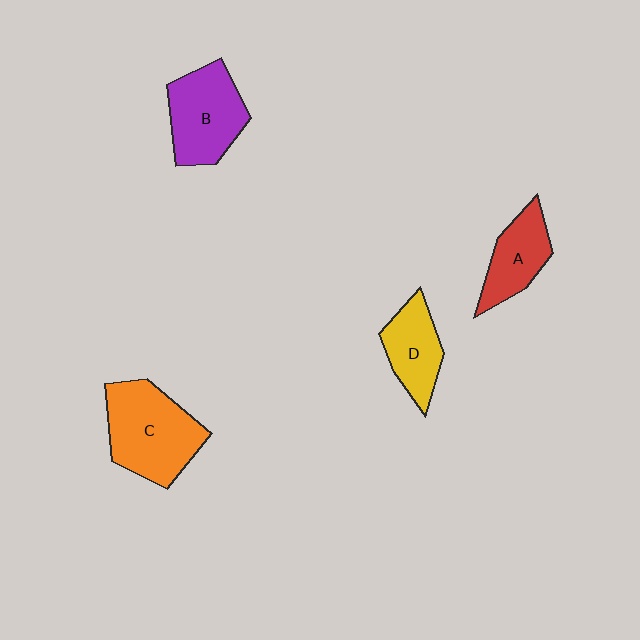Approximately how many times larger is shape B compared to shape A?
Approximately 1.4 times.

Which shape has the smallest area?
Shape D (yellow).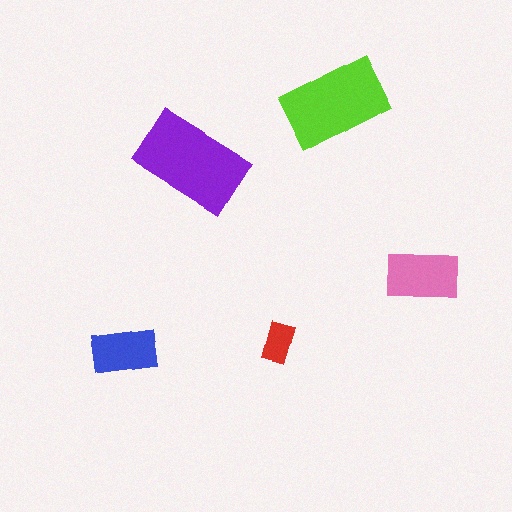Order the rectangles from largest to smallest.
the purple one, the lime one, the pink one, the blue one, the red one.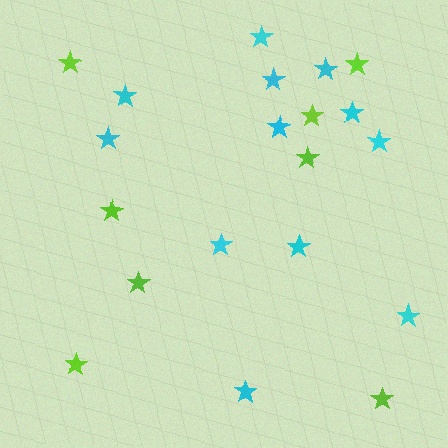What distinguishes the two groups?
There are 2 groups: one group of cyan stars (12) and one group of lime stars (8).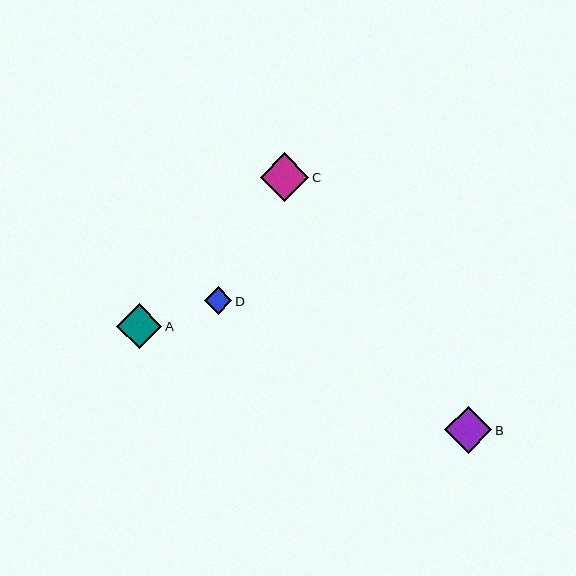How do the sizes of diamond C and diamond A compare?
Diamond C and diamond A are approximately the same size.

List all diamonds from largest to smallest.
From largest to smallest: C, B, A, D.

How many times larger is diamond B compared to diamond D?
Diamond B is approximately 1.7 times the size of diamond D.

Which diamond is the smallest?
Diamond D is the smallest with a size of approximately 27 pixels.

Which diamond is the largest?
Diamond C is the largest with a size of approximately 48 pixels.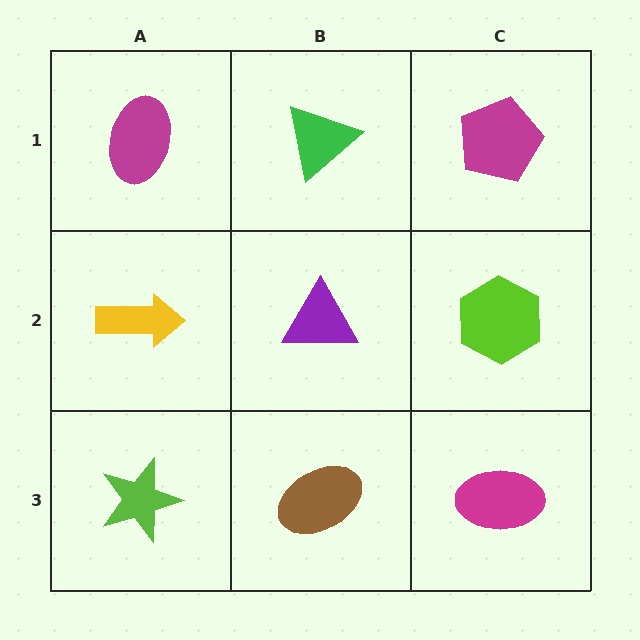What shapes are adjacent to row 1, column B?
A purple triangle (row 2, column B), a magenta ellipse (row 1, column A), a magenta pentagon (row 1, column C).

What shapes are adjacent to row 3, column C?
A lime hexagon (row 2, column C), a brown ellipse (row 3, column B).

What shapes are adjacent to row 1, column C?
A lime hexagon (row 2, column C), a green triangle (row 1, column B).